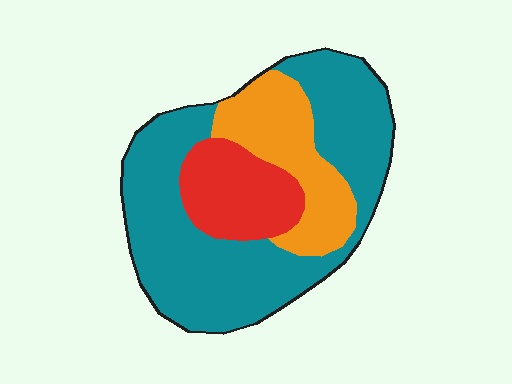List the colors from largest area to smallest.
From largest to smallest: teal, orange, red.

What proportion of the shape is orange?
Orange covers roughly 20% of the shape.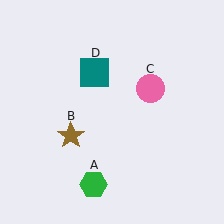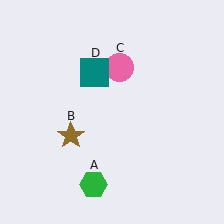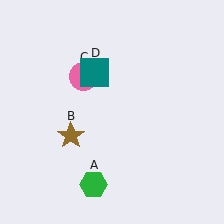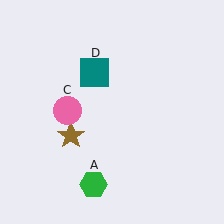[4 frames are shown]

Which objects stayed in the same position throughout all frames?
Green hexagon (object A) and brown star (object B) and teal square (object D) remained stationary.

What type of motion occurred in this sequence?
The pink circle (object C) rotated counterclockwise around the center of the scene.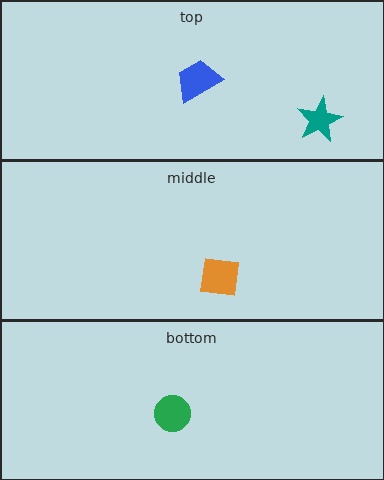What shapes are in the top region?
The blue trapezoid, the teal star.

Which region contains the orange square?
The middle region.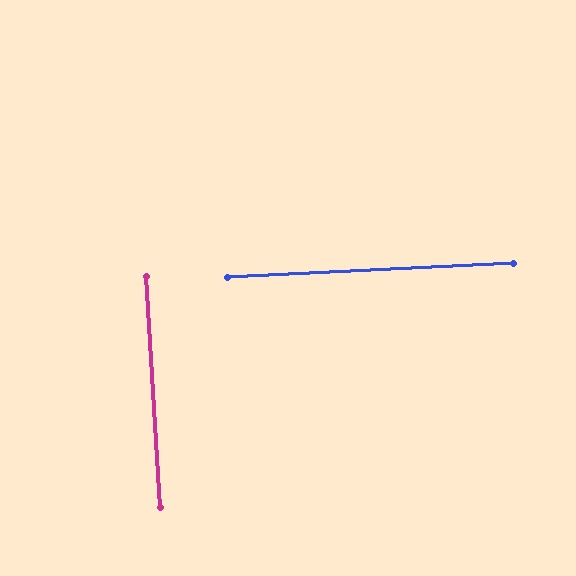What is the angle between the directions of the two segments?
Approximately 90 degrees.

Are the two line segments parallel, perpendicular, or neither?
Perpendicular — they meet at approximately 90°.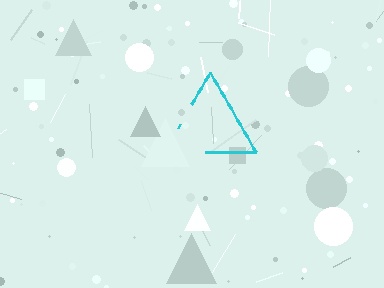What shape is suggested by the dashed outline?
The dashed outline suggests a triangle.